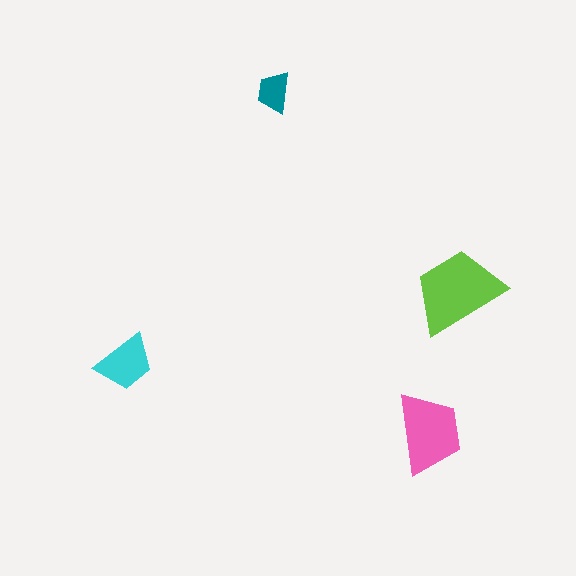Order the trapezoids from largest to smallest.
the lime one, the pink one, the cyan one, the teal one.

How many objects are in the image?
There are 4 objects in the image.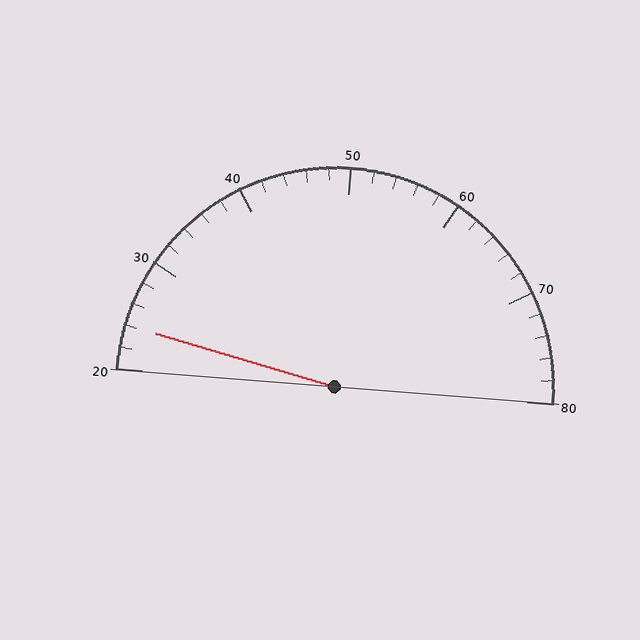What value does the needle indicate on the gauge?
The needle indicates approximately 24.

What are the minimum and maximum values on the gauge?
The gauge ranges from 20 to 80.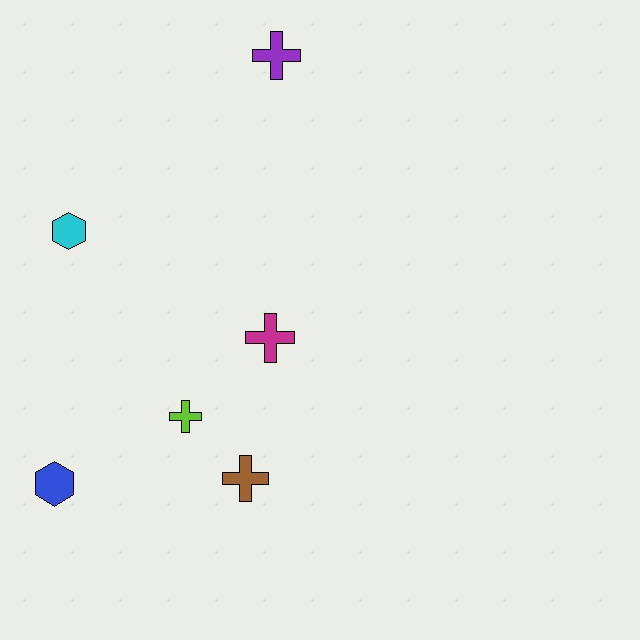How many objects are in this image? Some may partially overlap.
There are 6 objects.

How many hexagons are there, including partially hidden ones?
There are 2 hexagons.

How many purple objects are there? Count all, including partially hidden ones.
There is 1 purple object.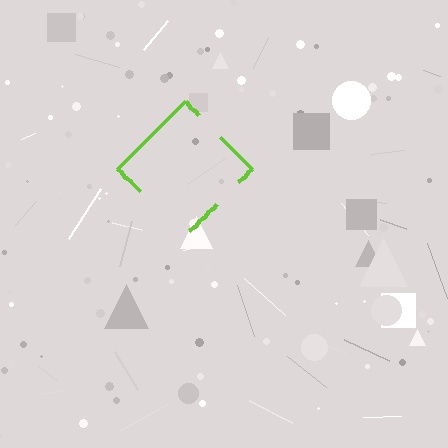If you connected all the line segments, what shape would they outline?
They would outline a diamond.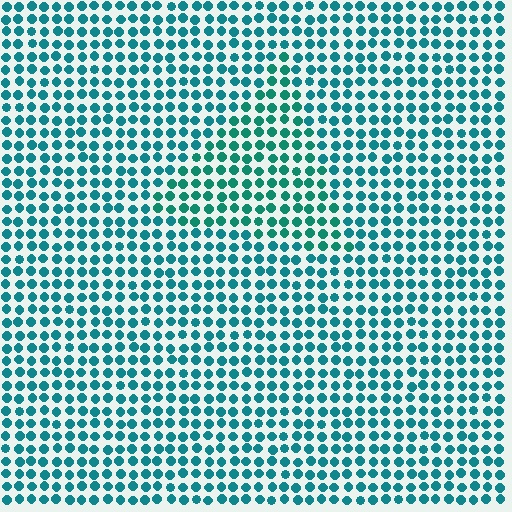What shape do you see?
I see a triangle.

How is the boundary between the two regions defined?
The boundary is defined purely by a slight shift in hue (about 18 degrees). Spacing, size, and orientation are identical on both sides.